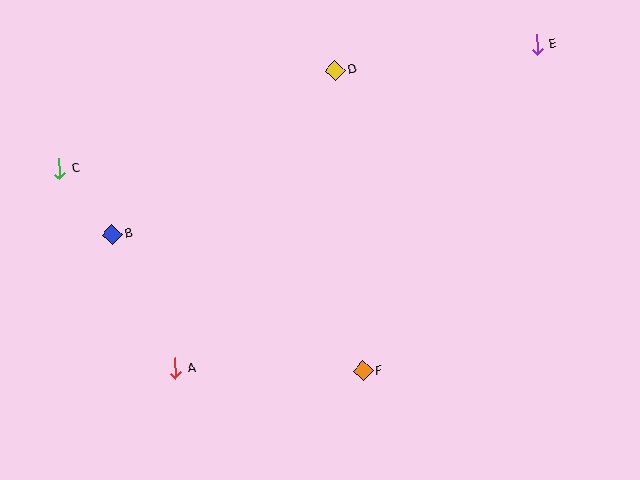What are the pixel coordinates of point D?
Point D is at (335, 71).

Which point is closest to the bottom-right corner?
Point F is closest to the bottom-right corner.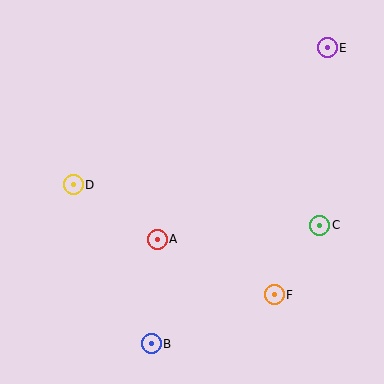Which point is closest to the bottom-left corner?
Point B is closest to the bottom-left corner.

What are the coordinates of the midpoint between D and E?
The midpoint between D and E is at (200, 116).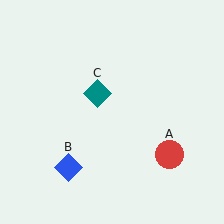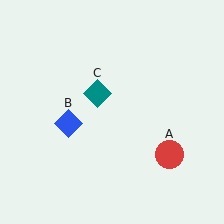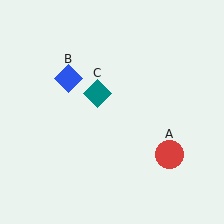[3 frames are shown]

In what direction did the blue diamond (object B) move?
The blue diamond (object B) moved up.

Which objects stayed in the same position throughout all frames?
Red circle (object A) and teal diamond (object C) remained stationary.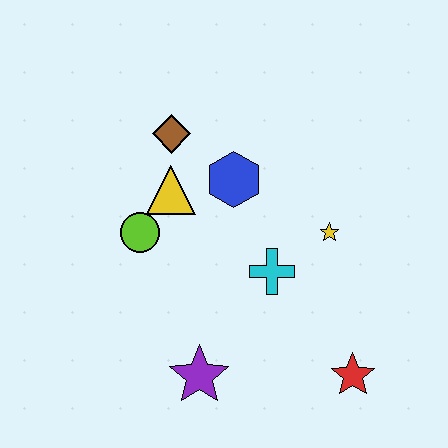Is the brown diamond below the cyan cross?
No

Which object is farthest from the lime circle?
The red star is farthest from the lime circle.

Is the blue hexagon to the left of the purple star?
No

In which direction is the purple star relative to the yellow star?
The purple star is below the yellow star.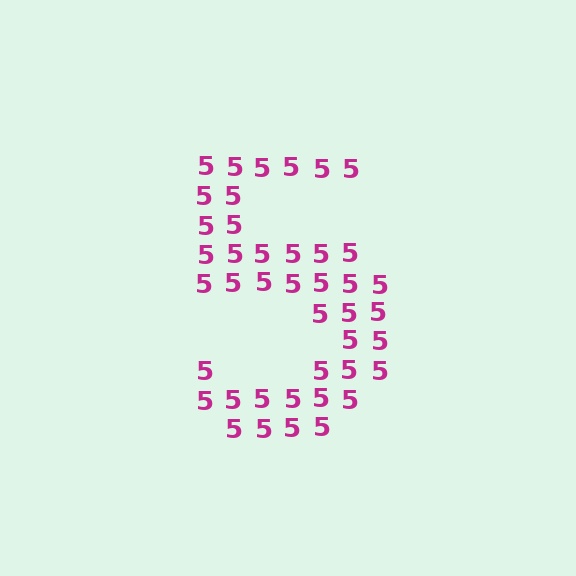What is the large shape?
The large shape is the digit 5.